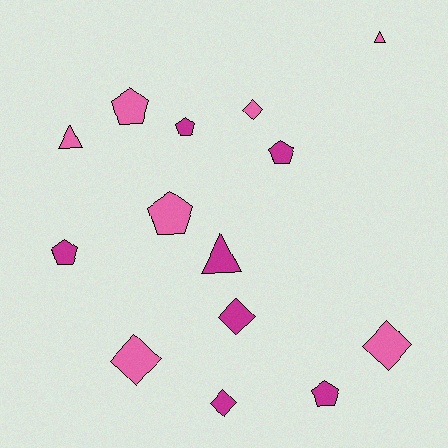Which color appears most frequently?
Pink, with 7 objects.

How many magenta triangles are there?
There is 1 magenta triangle.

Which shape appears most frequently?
Pentagon, with 6 objects.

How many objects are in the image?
There are 14 objects.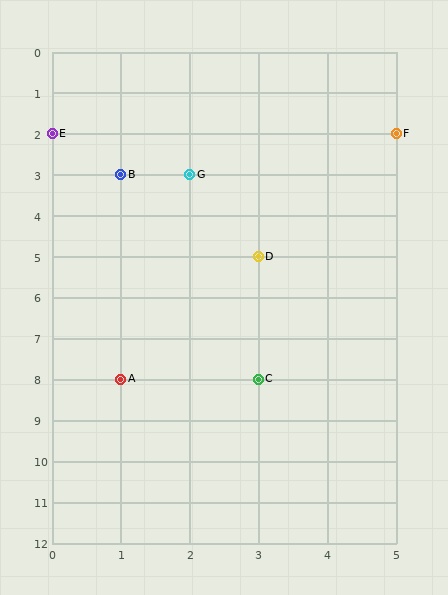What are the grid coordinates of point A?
Point A is at grid coordinates (1, 8).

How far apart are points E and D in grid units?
Points E and D are 3 columns and 3 rows apart (about 4.2 grid units diagonally).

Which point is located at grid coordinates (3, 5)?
Point D is at (3, 5).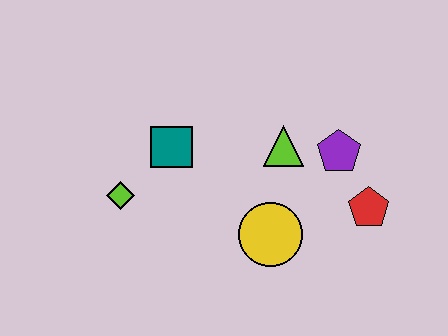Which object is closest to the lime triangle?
The purple pentagon is closest to the lime triangle.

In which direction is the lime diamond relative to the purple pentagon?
The lime diamond is to the left of the purple pentagon.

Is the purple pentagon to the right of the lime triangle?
Yes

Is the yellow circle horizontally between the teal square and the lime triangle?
Yes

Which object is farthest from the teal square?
The red pentagon is farthest from the teal square.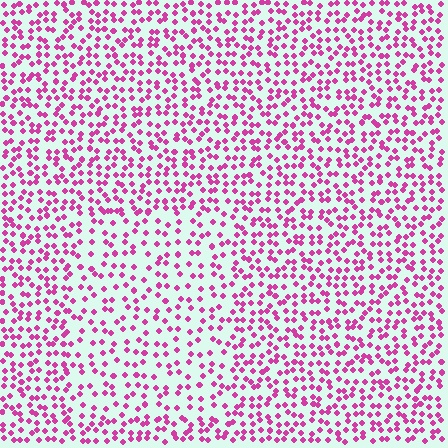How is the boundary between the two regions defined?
The boundary is defined by a change in element density (approximately 1.6x ratio). All elements are the same color, size, and shape.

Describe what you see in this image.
The image contains small magenta elements arranged at two different densities. A rectangle-shaped region is visible where the elements are less densely packed than the surrounding area.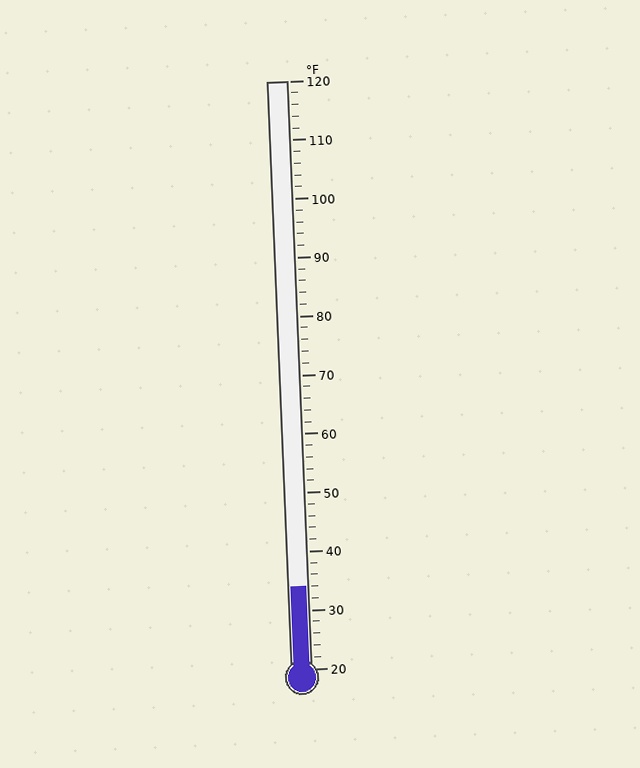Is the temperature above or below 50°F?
The temperature is below 50°F.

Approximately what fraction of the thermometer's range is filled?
The thermometer is filled to approximately 15% of its range.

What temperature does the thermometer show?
The thermometer shows approximately 34°F.